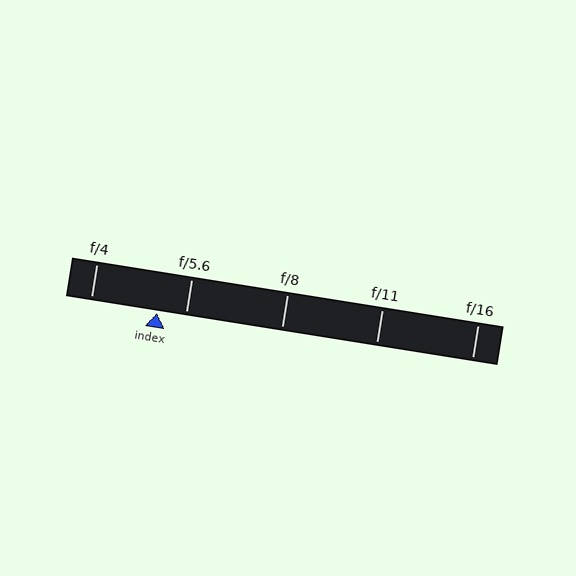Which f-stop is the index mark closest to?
The index mark is closest to f/5.6.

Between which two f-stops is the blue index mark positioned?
The index mark is between f/4 and f/5.6.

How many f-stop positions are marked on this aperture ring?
There are 5 f-stop positions marked.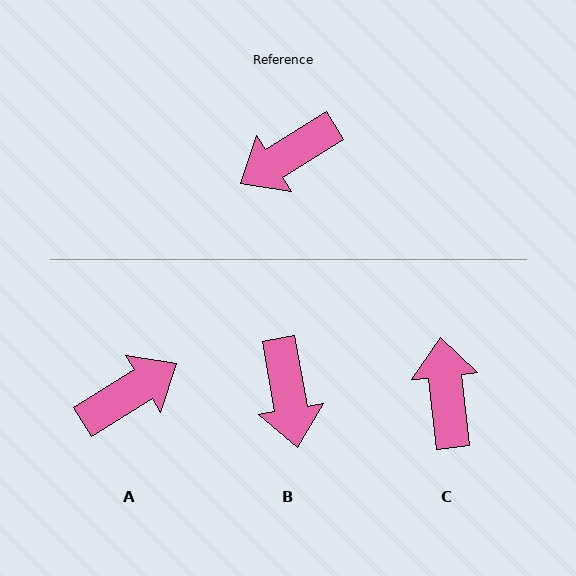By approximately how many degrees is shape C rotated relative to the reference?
Approximately 116 degrees clockwise.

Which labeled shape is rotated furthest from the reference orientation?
A, about 180 degrees away.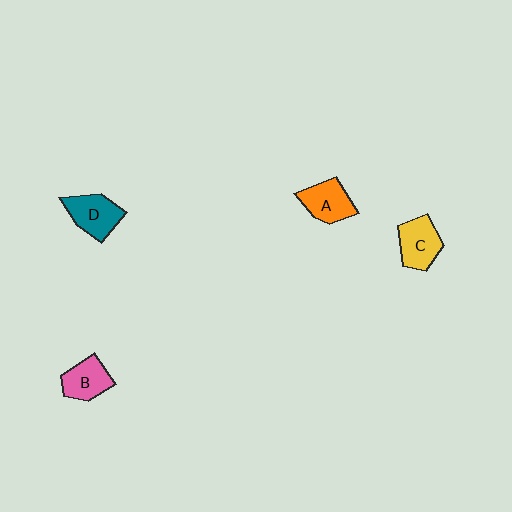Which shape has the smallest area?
Shape B (pink).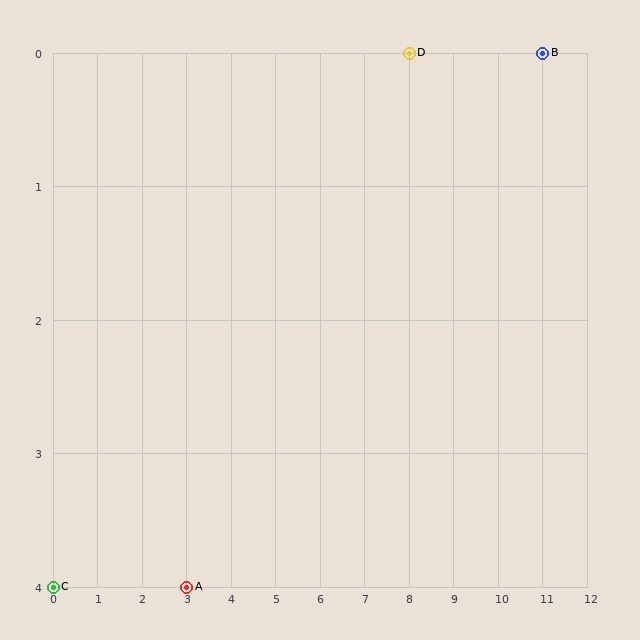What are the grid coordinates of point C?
Point C is at grid coordinates (0, 4).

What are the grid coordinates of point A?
Point A is at grid coordinates (3, 4).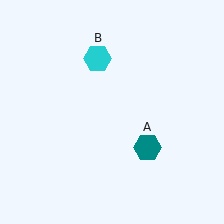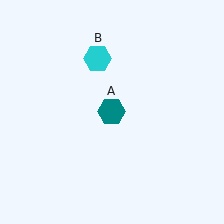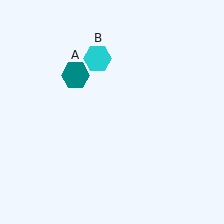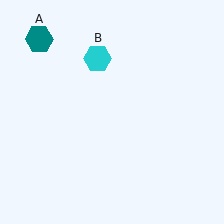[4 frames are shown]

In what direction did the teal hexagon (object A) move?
The teal hexagon (object A) moved up and to the left.